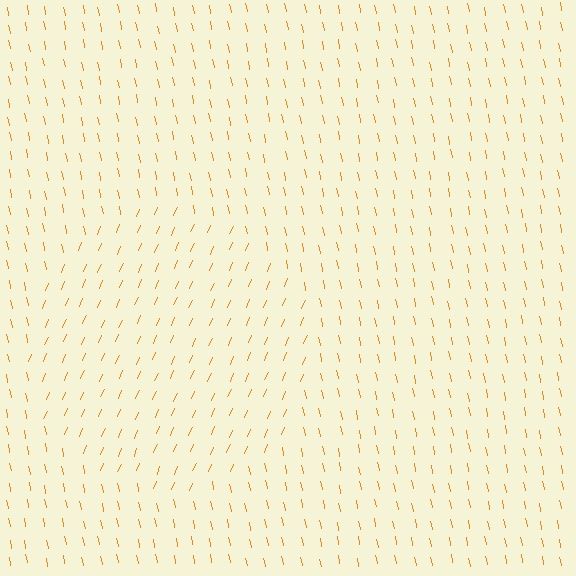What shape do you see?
I see a circle.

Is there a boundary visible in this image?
Yes, there is a texture boundary formed by a change in line orientation.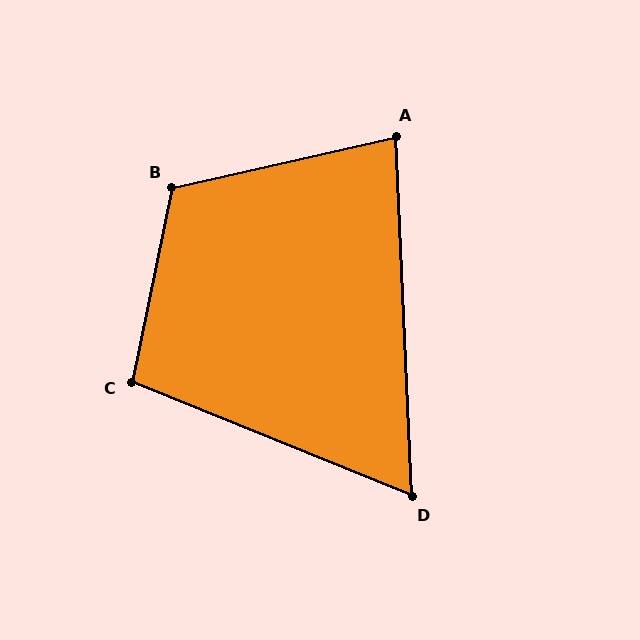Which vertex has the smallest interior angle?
D, at approximately 65 degrees.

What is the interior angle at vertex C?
Approximately 100 degrees (obtuse).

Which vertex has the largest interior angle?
B, at approximately 115 degrees.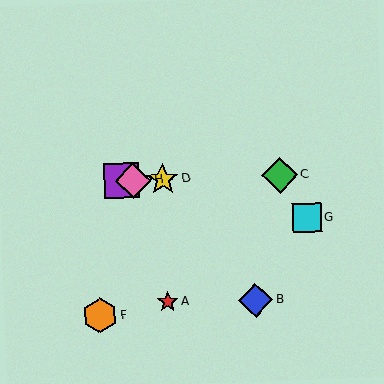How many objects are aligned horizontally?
4 objects (C, D, E, H) are aligned horizontally.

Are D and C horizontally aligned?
Yes, both are at y≈179.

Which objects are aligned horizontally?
Objects C, D, E, H are aligned horizontally.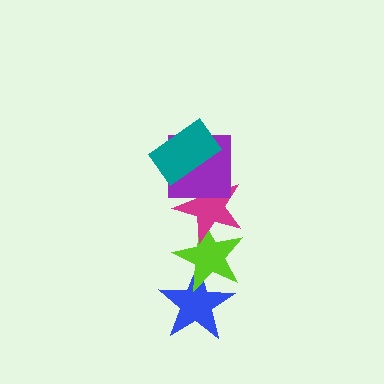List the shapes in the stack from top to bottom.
From top to bottom: the teal rectangle, the purple square, the magenta star, the lime star, the blue star.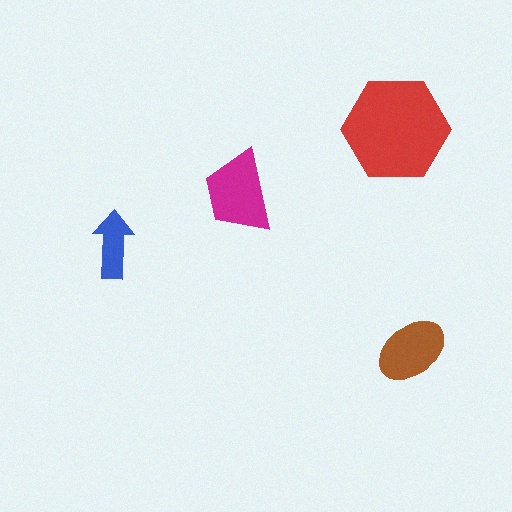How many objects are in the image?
There are 4 objects in the image.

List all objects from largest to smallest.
The red hexagon, the magenta trapezoid, the brown ellipse, the blue arrow.